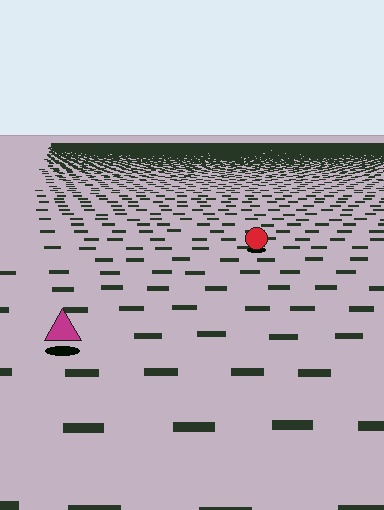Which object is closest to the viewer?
The magenta triangle is closest. The texture marks near it are larger and more spread out.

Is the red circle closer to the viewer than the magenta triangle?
No. The magenta triangle is closer — you can tell from the texture gradient: the ground texture is coarser near it.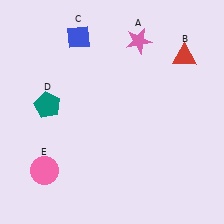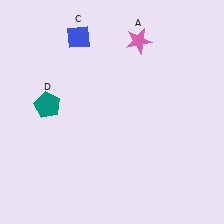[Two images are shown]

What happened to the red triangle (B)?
The red triangle (B) was removed in Image 2. It was in the top-right area of Image 1.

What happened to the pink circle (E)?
The pink circle (E) was removed in Image 2. It was in the bottom-left area of Image 1.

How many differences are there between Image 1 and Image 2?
There are 2 differences between the two images.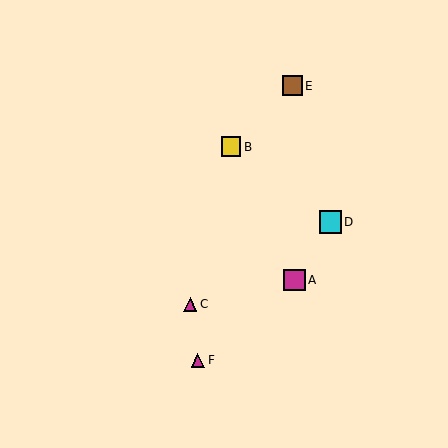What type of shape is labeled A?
Shape A is a magenta square.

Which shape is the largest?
The cyan square (labeled D) is the largest.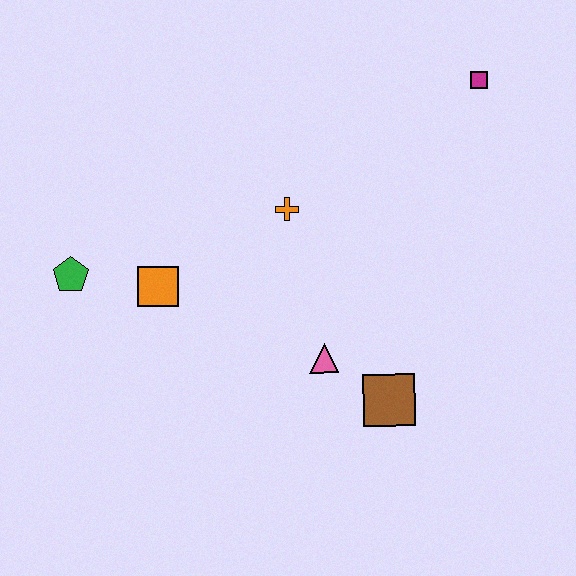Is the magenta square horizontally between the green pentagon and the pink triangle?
No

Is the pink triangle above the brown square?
Yes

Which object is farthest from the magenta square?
The green pentagon is farthest from the magenta square.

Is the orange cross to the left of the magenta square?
Yes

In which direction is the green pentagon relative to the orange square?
The green pentagon is to the left of the orange square.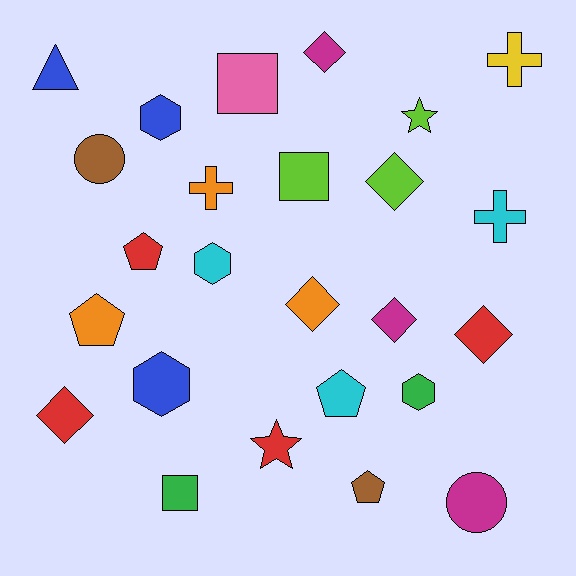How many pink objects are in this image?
There is 1 pink object.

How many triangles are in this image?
There is 1 triangle.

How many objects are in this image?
There are 25 objects.